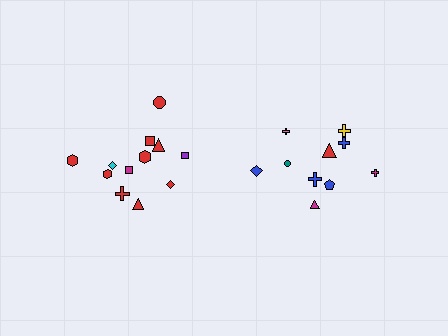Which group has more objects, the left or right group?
The left group.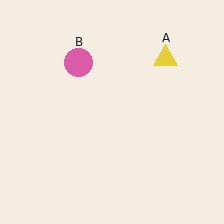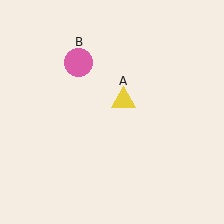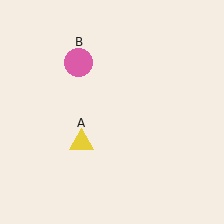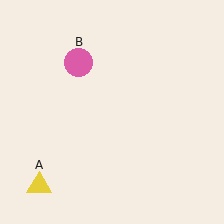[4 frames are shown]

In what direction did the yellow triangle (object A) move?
The yellow triangle (object A) moved down and to the left.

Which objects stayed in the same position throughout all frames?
Pink circle (object B) remained stationary.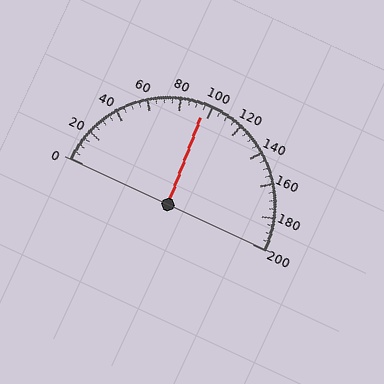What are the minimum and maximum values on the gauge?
The gauge ranges from 0 to 200.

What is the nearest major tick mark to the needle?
The nearest major tick mark is 100.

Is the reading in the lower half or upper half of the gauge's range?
The reading is in the lower half of the range (0 to 200).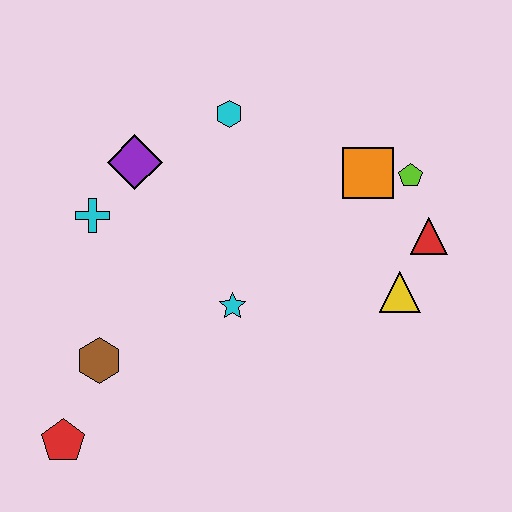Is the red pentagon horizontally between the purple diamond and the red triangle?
No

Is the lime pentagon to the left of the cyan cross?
No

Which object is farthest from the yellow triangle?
The red pentagon is farthest from the yellow triangle.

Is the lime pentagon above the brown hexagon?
Yes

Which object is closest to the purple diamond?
The cyan cross is closest to the purple diamond.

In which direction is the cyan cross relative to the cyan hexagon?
The cyan cross is to the left of the cyan hexagon.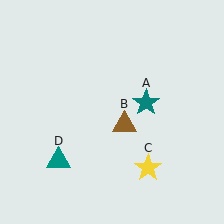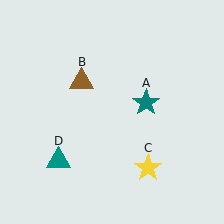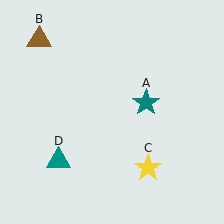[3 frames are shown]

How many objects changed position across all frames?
1 object changed position: brown triangle (object B).